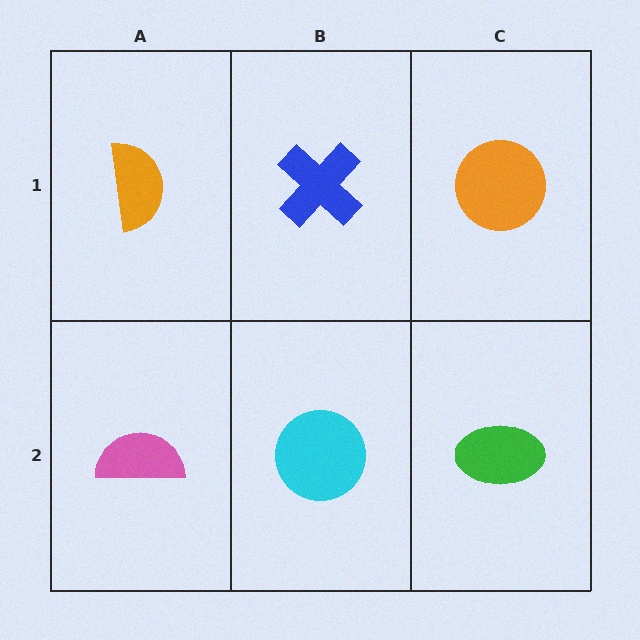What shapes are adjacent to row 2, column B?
A blue cross (row 1, column B), a pink semicircle (row 2, column A), a green ellipse (row 2, column C).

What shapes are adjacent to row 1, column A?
A pink semicircle (row 2, column A), a blue cross (row 1, column B).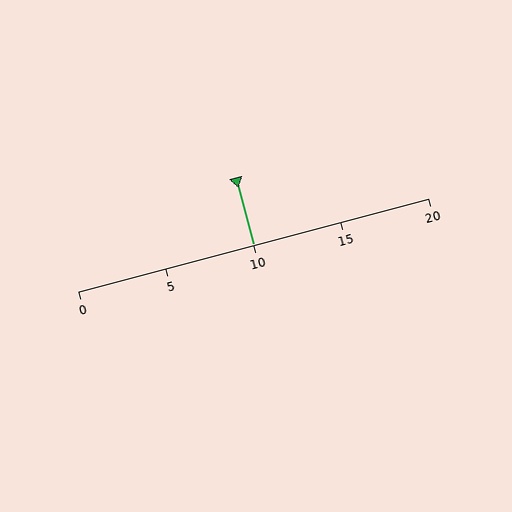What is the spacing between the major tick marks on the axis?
The major ticks are spaced 5 apart.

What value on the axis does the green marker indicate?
The marker indicates approximately 10.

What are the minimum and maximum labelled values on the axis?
The axis runs from 0 to 20.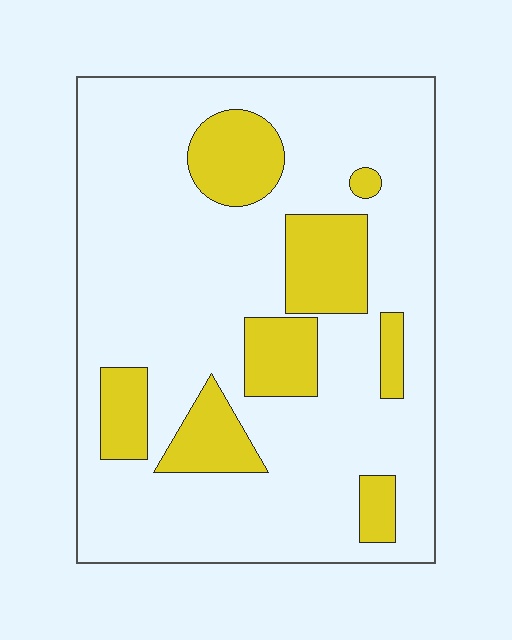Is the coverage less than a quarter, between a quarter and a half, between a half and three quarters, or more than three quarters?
Less than a quarter.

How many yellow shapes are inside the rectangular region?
8.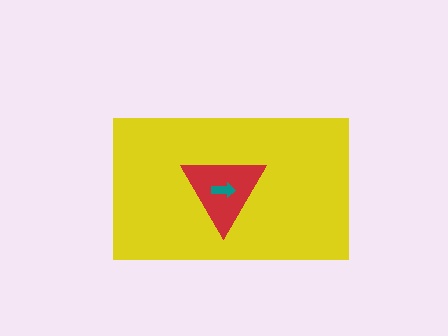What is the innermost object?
The teal arrow.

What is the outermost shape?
The yellow rectangle.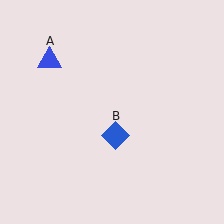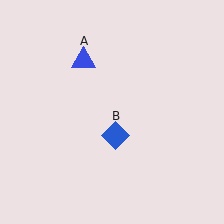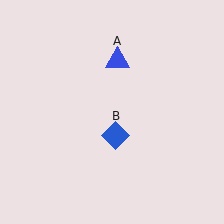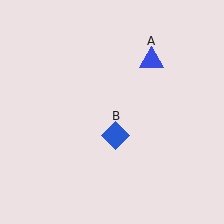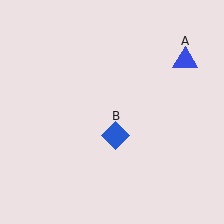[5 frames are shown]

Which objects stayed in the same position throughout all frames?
Blue diamond (object B) remained stationary.